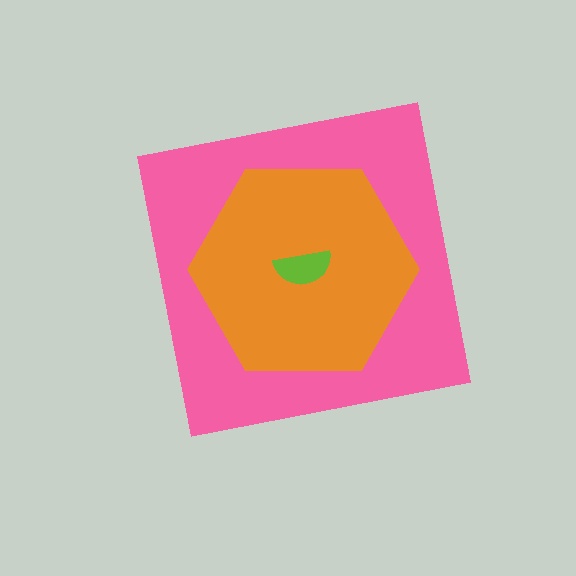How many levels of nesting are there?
3.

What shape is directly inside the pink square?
The orange hexagon.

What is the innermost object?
The lime semicircle.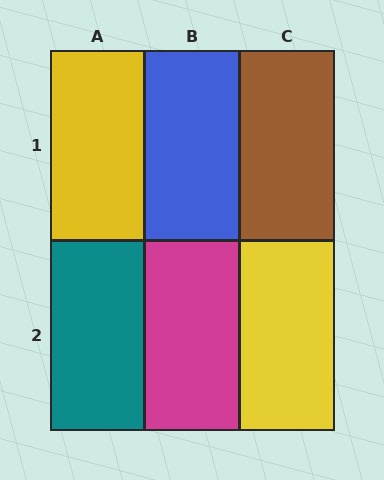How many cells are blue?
1 cell is blue.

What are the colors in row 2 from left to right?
Teal, magenta, yellow.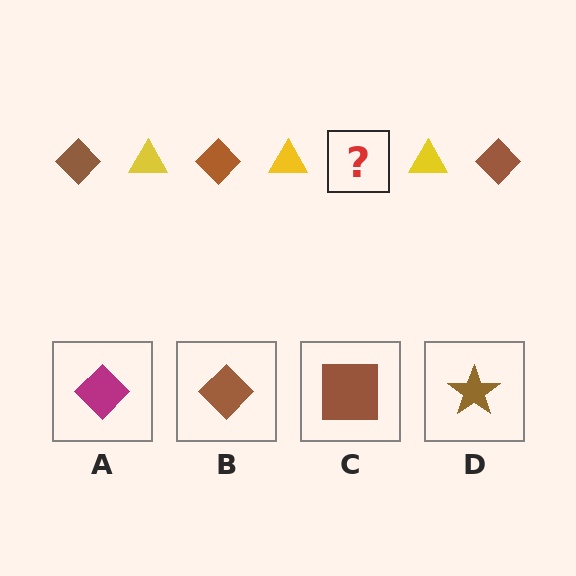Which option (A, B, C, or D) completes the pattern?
B.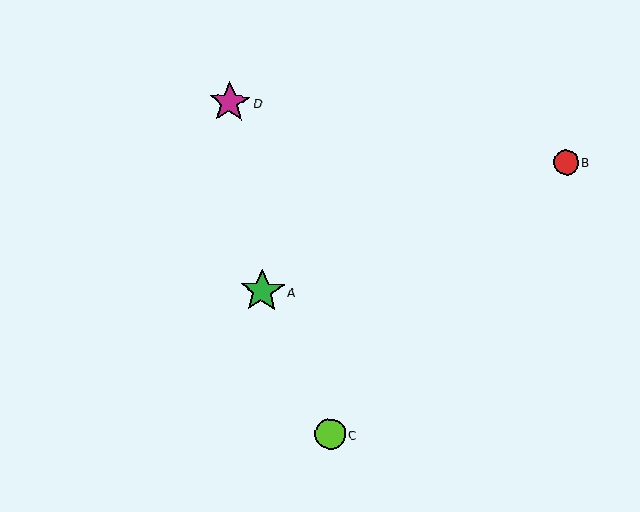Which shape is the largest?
The green star (labeled A) is the largest.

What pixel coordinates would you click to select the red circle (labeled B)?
Click at (566, 162) to select the red circle B.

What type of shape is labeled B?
Shape B is a red circle.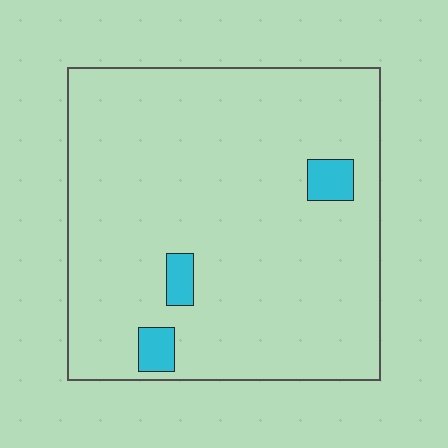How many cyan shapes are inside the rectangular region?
3.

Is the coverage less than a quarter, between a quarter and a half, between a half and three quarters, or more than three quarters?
Less than a quarter.